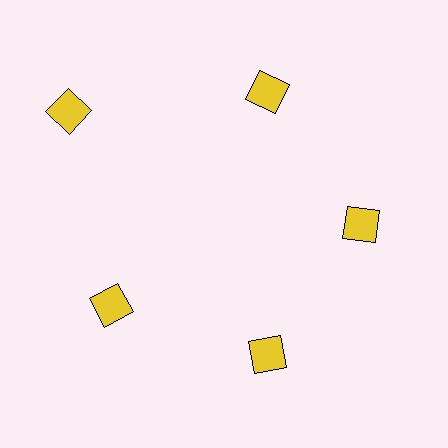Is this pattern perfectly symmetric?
No. The 5 yellow squares are arranged in a ring, but one element near the 10 o'clock position is pushed outward from the center, breaking the 5-fold rotational symmetry.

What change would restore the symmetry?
The symmetry would be restored by moving it inward, back onto the ring so that all 5 squares sit at equal angles and equal distance from the center.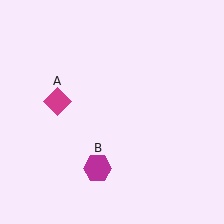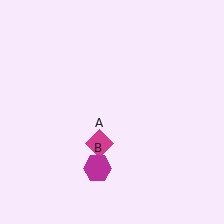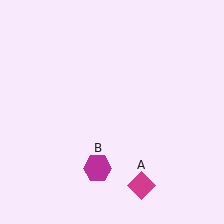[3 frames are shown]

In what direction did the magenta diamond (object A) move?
The magenta diamond (object A) moved down and to the right.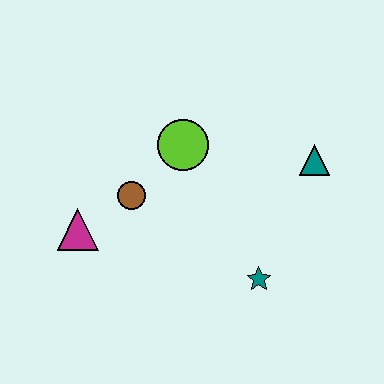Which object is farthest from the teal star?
The magenta triangle is farthest from the teal star.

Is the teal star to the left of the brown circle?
No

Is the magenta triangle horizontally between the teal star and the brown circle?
No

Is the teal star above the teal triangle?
No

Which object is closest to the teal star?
The teal triangle is closest to the teal star.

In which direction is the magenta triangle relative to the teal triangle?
The magenta triangle is to the left of the teal triangle.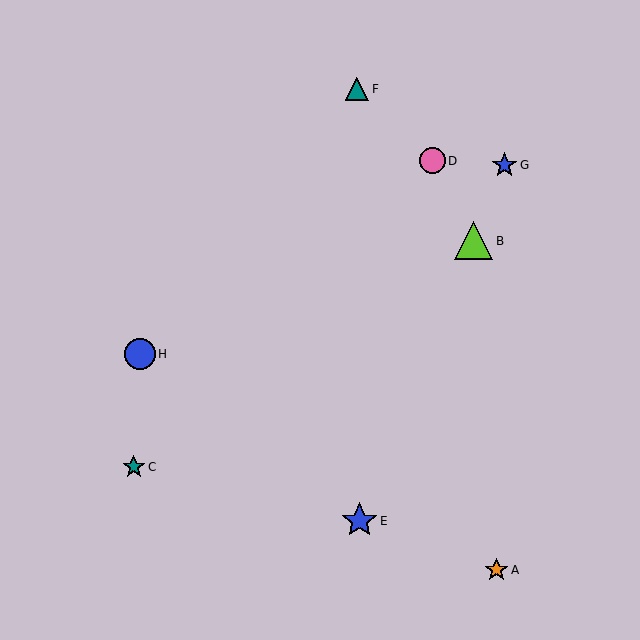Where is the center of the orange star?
The center of the orange star is at (496, 570).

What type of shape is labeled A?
Shape A is an orange star.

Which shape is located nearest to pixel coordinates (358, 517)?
The blue star (labeled E) at (360, 521) is nearest to that location.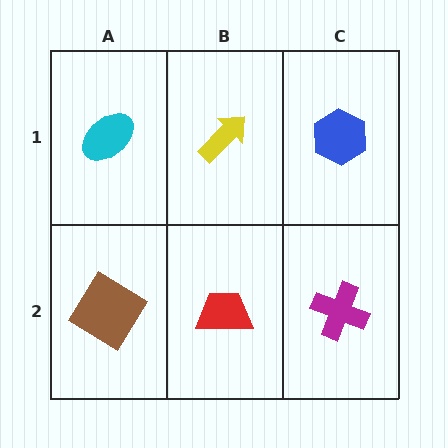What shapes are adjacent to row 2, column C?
A blue hexagon (row 1, column C), a red trapezoid (row 2, column B).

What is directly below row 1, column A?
A brown diamond.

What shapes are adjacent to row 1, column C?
A magenta cross (row 2, column C), a yellow arrow (row 1, column B).